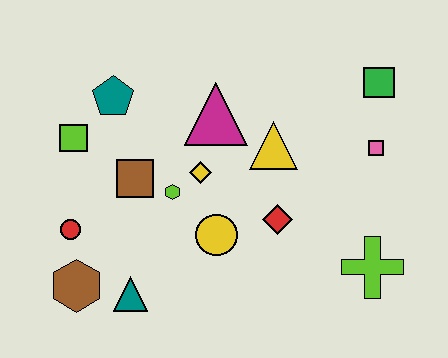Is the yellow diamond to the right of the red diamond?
No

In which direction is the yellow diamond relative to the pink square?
The yellow diamond is to the left of the pink square.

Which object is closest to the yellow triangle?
The magenta triangle is closest to the yellow triangle.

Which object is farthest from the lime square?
The lime cross is farthest from the lime square.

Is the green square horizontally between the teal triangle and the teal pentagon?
No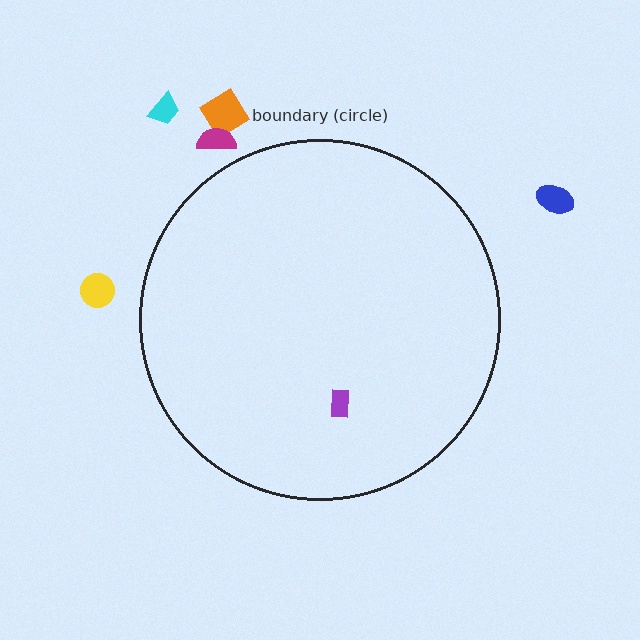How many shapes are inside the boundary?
1 inside, 5 outside.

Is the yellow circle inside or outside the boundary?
Outside.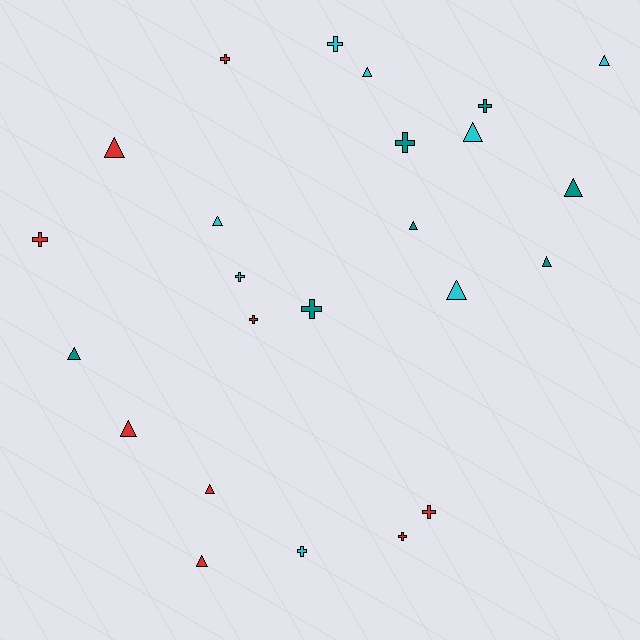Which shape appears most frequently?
Triangle, with 13 objects.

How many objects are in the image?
There are 24 objects.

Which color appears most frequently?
Red, with 9 objects.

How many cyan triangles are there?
There are 5 cyan triangles.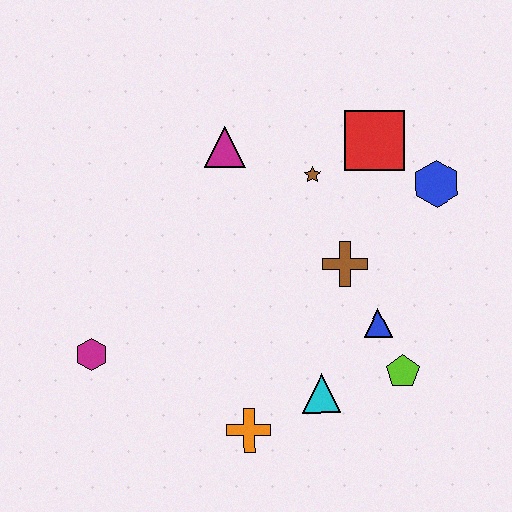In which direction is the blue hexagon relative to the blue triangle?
The blue hexagon is above the blue triangle.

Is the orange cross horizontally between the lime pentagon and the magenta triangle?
Yes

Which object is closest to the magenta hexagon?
The orange cross is closest to the magenta hexagon.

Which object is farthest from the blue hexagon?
The magenta hexagon is farthest from the blue hexagon.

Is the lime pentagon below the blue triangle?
Yes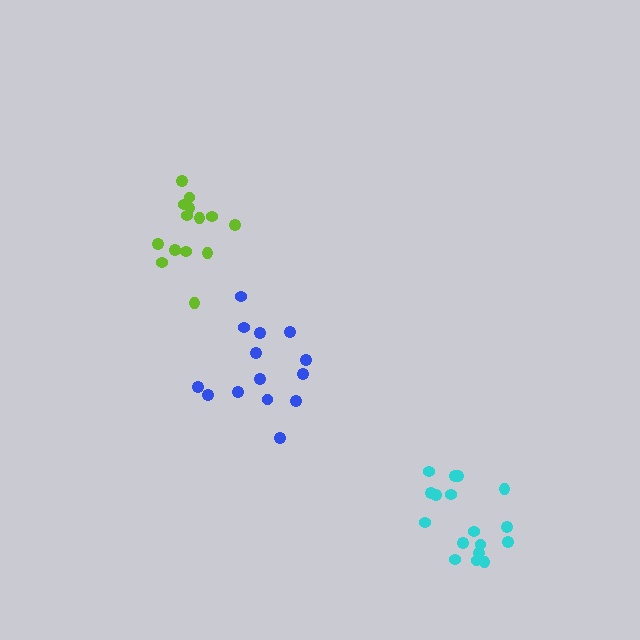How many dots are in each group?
Group 1: 14 dots, Group 2: 14 dots, Group 3: 17 dots (45 total).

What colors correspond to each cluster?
The clusters are colored: lime, blue, cyan.